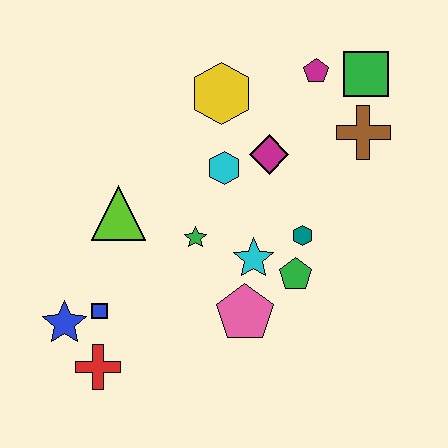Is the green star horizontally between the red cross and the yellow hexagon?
Yes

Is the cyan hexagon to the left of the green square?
Yes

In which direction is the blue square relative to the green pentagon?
The blue square is to the left of the green pentagon.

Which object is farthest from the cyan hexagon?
The red cross is farthest from the cyan hexagon.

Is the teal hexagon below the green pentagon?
No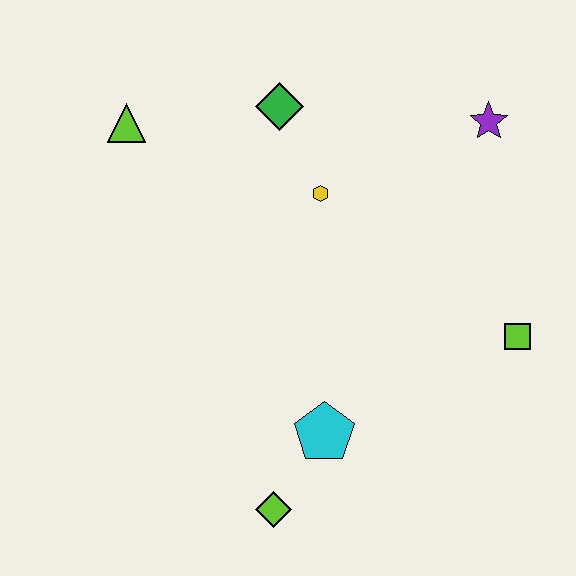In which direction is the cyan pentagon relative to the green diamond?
The cyan pentagon is below the green diamond.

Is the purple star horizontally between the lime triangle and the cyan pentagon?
No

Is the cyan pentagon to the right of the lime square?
No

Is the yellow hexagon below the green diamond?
Yes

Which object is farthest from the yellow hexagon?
The lime diamond is farthest from the yellow hexagon.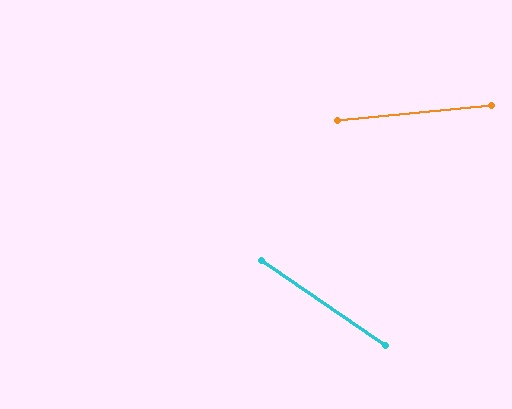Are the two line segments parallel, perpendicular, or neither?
Neither parallel nor perpendicular — they differ by about 40°.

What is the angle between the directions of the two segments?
Approximately 40 degrees.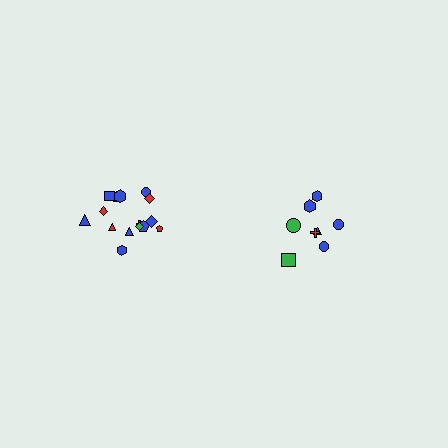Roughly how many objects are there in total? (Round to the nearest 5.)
Roughly 25 objects in total.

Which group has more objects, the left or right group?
The left group.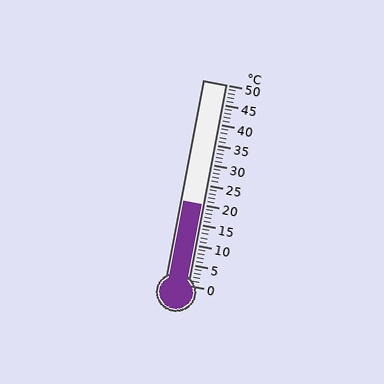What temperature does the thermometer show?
The thermometer shows approximately 20°C.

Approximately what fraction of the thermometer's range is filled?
The thermometer is filled to approximately 40% of its range.